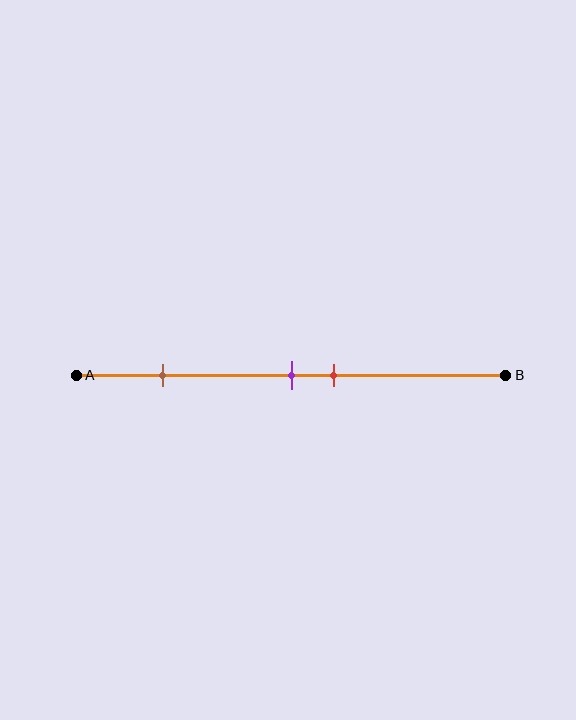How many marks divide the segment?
There are 3 marks dividing the segment.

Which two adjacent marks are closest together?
The purple and red marks are the closest adjacent pair.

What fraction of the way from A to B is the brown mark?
The brown mark is approximately 20% (0.2) of the way from A to B.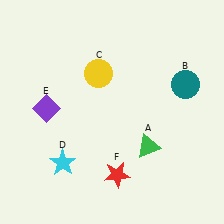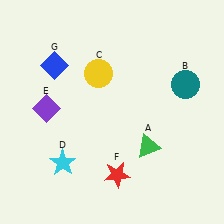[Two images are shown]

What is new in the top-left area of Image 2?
A blue diamond (G) was added in the top-left area of Image 2.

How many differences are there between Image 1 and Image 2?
There is 1 difference between the two images.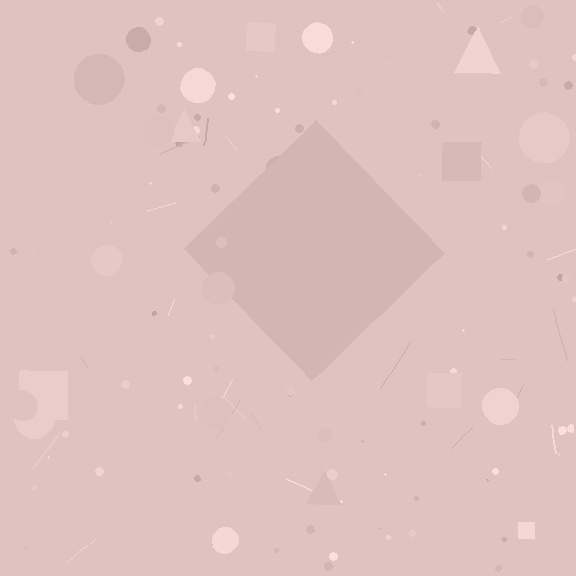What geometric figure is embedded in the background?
A diamond is embedded in the background.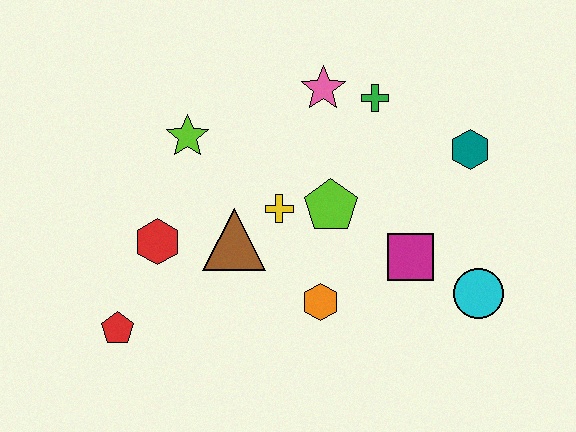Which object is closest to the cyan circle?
The magenta square is closest to the cyan circle.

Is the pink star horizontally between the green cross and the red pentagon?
Yes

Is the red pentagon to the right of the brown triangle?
No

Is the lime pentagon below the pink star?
Yes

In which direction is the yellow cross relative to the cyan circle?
The yellow cross is to the left of the cyan circle.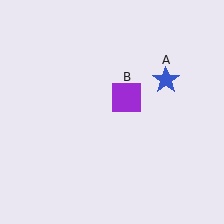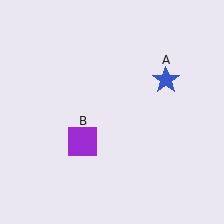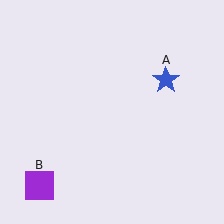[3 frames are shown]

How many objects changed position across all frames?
1 object changed position: purple square (object B).